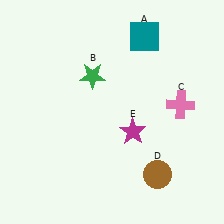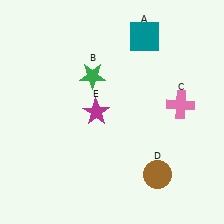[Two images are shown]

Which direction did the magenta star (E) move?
The magenta star (E) moved left.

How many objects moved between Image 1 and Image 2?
1 object moved between the two images.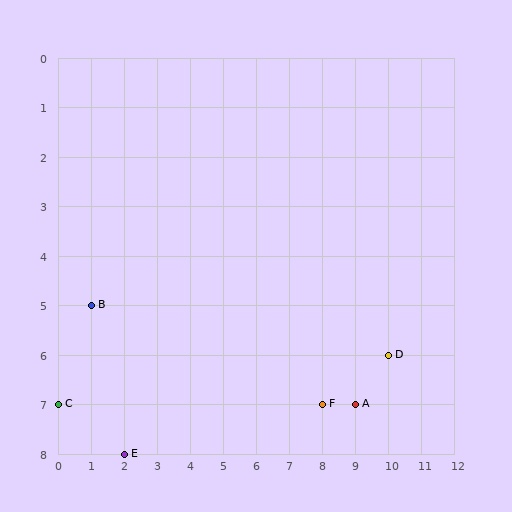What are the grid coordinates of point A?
Point A is at grid coordinates (9, 7).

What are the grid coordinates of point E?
Point E is at grid coordinates (2, 8).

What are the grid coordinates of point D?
Point D is at grid coordinates (10, 6).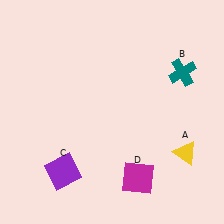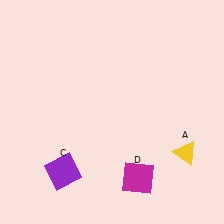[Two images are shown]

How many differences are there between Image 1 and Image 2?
There is 1 difference between the two images.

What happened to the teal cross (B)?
The teal cross (B) was removed in Image 2. It was in the top-right area of Image 1.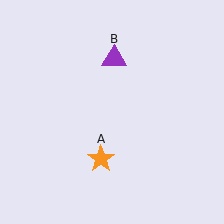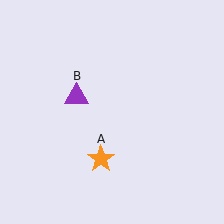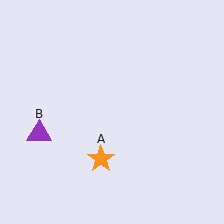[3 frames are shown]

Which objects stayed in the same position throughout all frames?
Orange star (object A) remained stationary.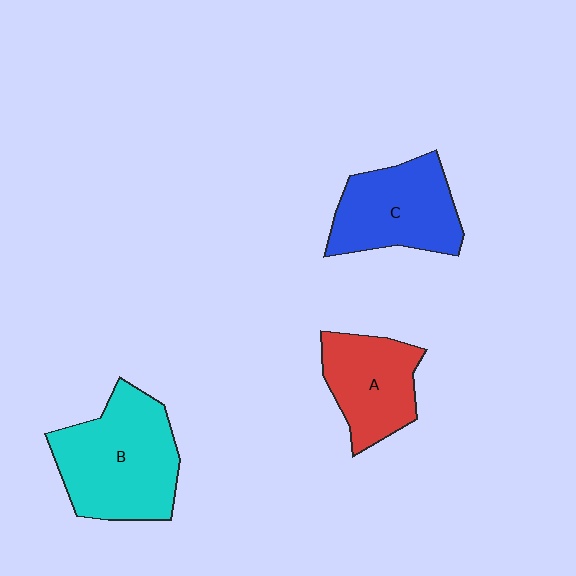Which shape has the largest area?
Shape B (cyan).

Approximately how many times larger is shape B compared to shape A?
Approximately 1.5 times.